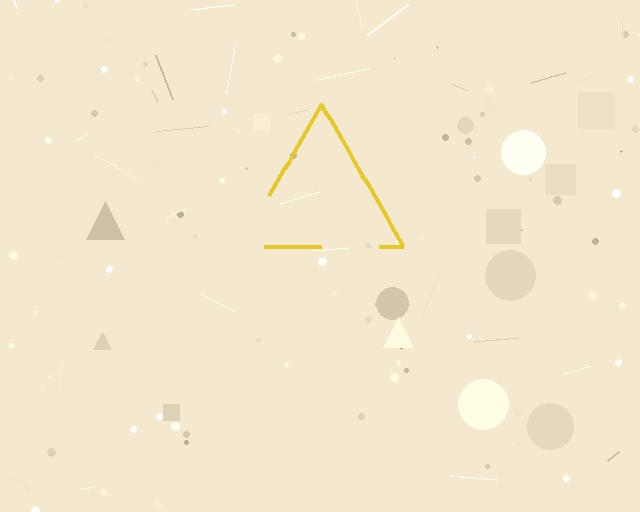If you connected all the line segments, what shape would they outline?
They would outline a triangle.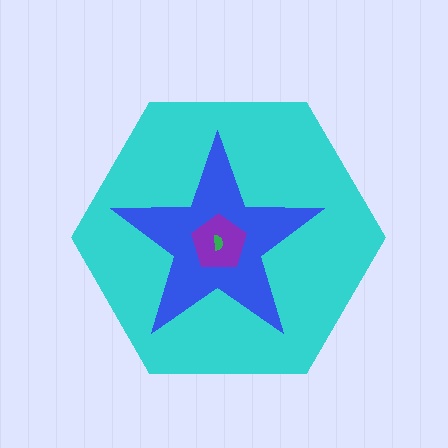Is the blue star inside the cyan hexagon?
Yes.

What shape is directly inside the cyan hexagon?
The blue star.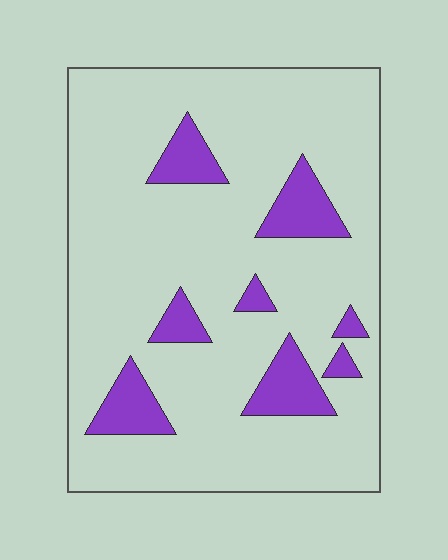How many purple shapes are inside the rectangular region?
8.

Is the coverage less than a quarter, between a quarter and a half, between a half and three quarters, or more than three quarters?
Less than a quarter.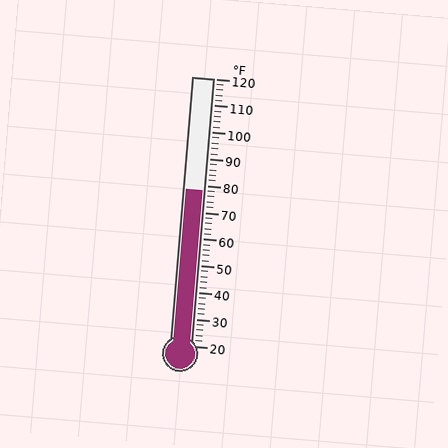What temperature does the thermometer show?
The thermometer shows approximately 78°F.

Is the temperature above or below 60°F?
The temperature is above 60°F.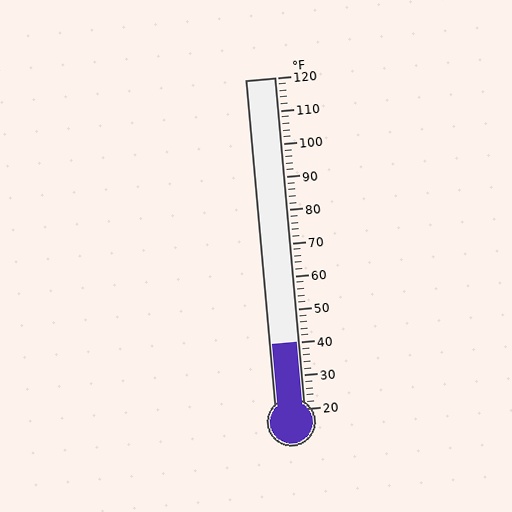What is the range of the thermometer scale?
The thermometer scale ranges from 20°F to 120°F.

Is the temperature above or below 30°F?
The temperature is above 30°F.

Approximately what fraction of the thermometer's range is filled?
The thermometer is filled to approximately 20% of its range.